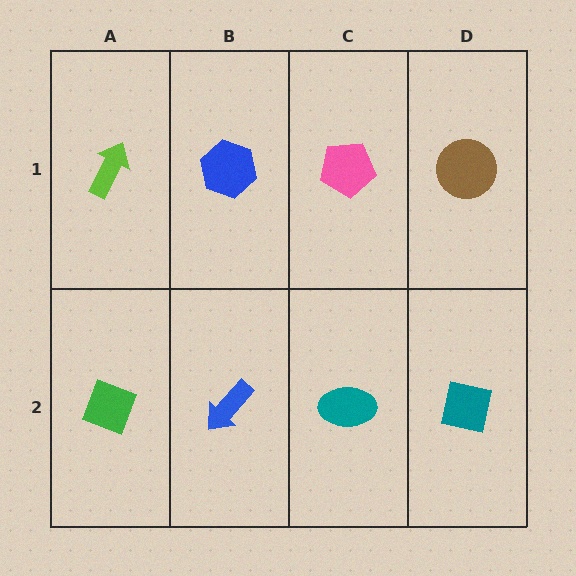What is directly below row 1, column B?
A blue arrow.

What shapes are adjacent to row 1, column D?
A teal square (row 2, column D), a pink pentagon (row 1, column C).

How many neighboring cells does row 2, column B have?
3.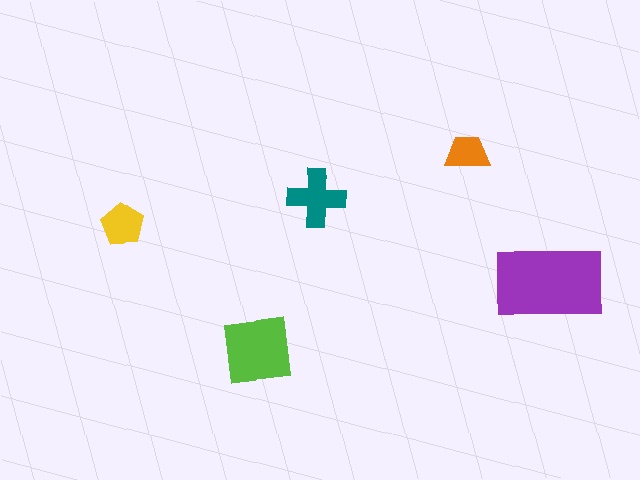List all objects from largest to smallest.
The purple rectangle, the lime square, the teal cross, the yellow pentagon, the orange trapezoid.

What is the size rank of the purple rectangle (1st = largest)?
1st.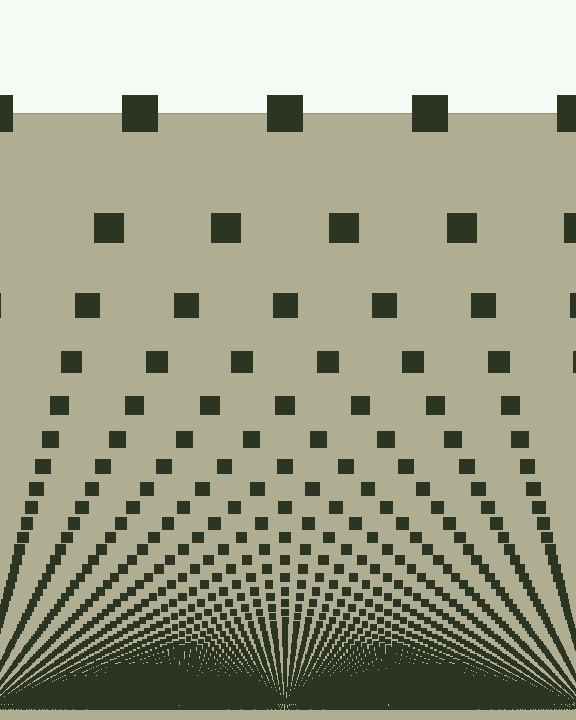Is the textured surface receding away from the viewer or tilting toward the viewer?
The surface appears to tilt toward the viewer. Texture elements get larger and sparser toward the top.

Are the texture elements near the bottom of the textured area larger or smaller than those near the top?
Smaller. The gradient is inverted — elements near the bottom are smaller and denser.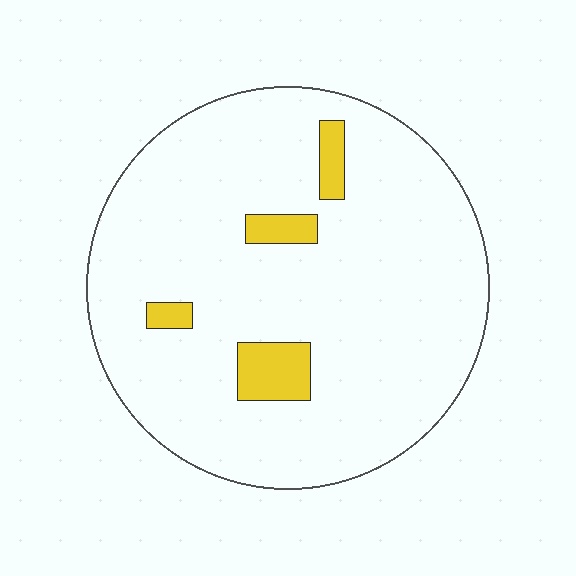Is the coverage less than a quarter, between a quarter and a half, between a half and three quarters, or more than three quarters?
Less than a quarter.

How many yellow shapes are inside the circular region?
4.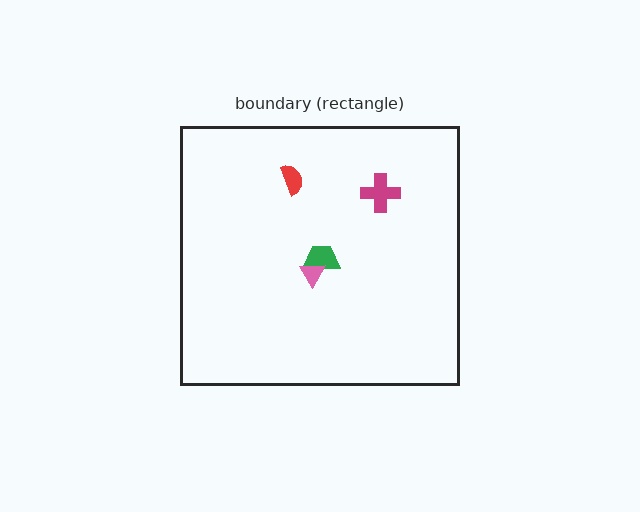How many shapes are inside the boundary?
4 inside, 0 outside.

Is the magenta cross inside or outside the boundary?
Inside.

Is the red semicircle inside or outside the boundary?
Inside.